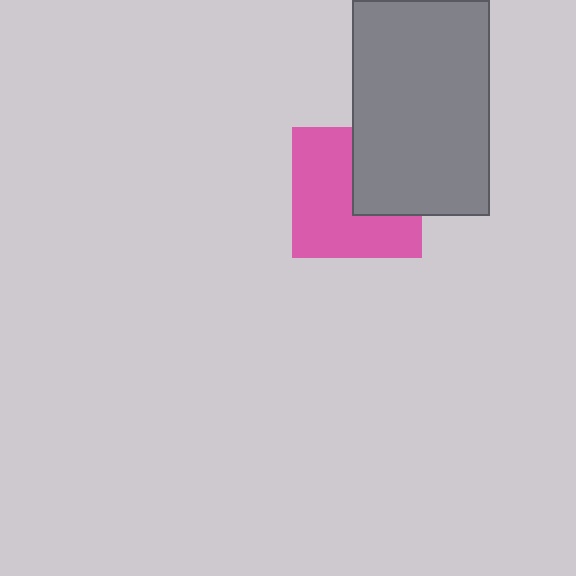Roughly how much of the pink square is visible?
About half of it is visible (roughly 64%).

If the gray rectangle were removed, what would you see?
You would see the complete pink square.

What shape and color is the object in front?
The object in front is a gray rectangle.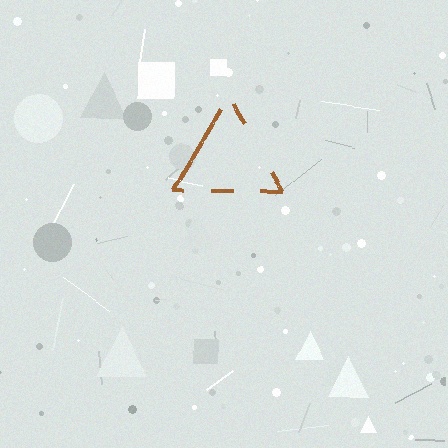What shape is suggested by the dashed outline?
The dashed outline suggests a triangle.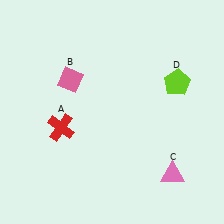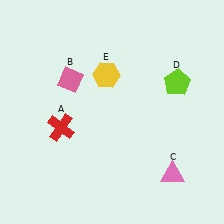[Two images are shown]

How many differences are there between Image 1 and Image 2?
There is 1 difference between the two images.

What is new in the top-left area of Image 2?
A yellow hexagon (E) was added in the top-left area of Image 2.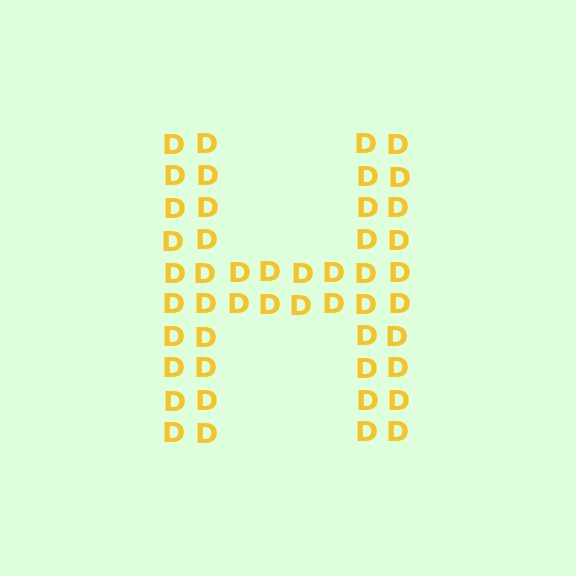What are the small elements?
The small elements are letter D's.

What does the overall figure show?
The overall figure shows the letter H.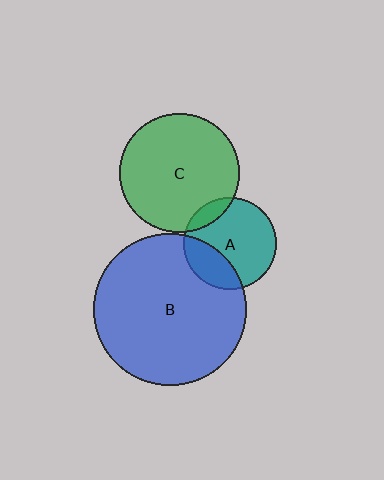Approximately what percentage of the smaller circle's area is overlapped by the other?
Approximately 10%.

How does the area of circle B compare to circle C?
Approximately 1.6 times.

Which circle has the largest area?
Circle B (blue).